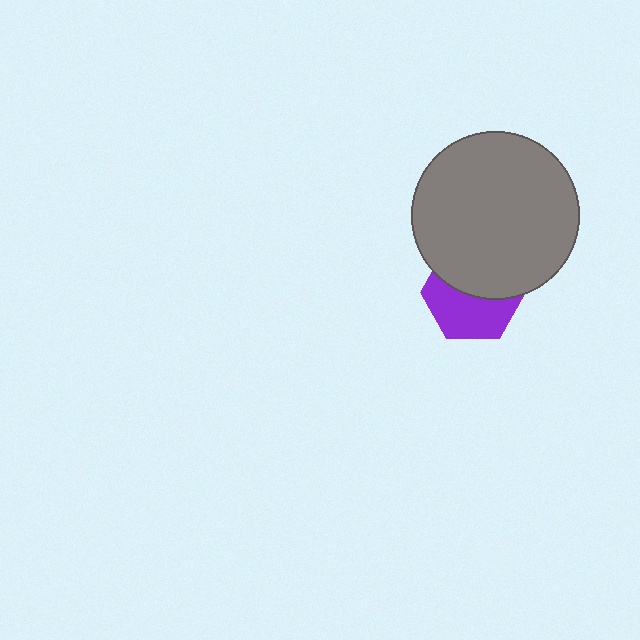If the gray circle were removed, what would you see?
You would see the complete purple hexagon.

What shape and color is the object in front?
The object in front is a gray circle.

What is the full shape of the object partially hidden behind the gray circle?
The partially hidden object is a purple hexagon.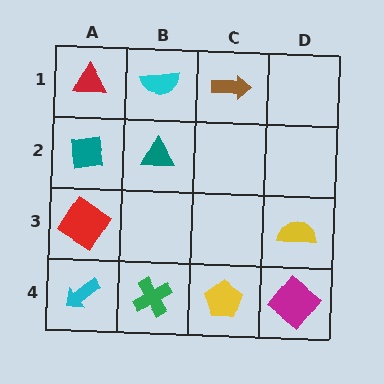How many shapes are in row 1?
3 shapes.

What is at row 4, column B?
A green cross.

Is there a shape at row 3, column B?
No, that cell is empty.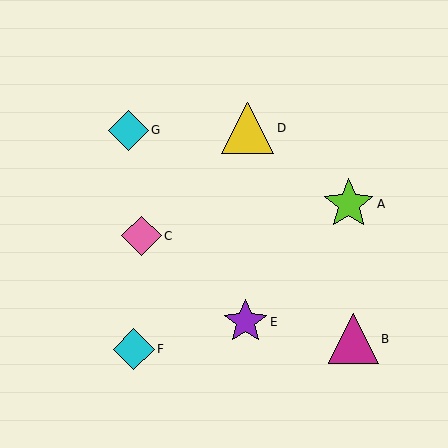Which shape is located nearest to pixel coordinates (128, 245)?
The pink diamond (labeled C) at (142, 236) is nearest to that location.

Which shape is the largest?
The yellow triangle (labeled D) is the largest.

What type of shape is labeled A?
Shape A is a lime star.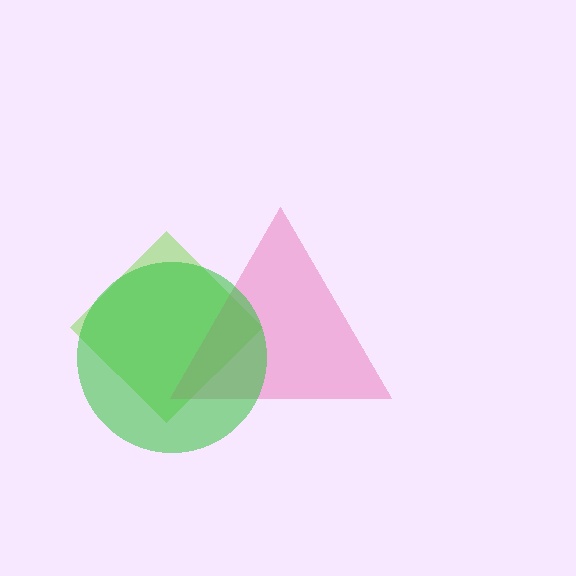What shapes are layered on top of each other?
The layered shapes are: a lime diamond, a pink triangle, a green circle.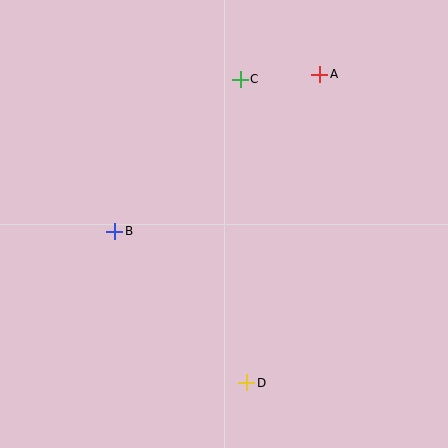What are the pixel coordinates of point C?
Point C is at (240, 79).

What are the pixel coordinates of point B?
Point B is at (115, 231).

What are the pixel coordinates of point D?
Point D is at (247, 383).